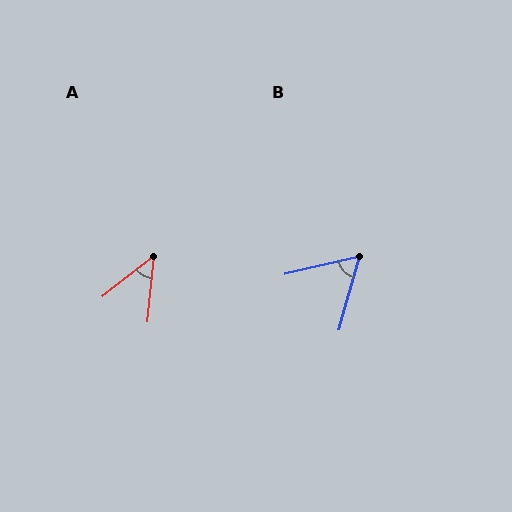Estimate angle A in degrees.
Approximately 46 degrees.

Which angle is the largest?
B, at approximately 61 degrees.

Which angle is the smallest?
A, at approximately 46 degrees.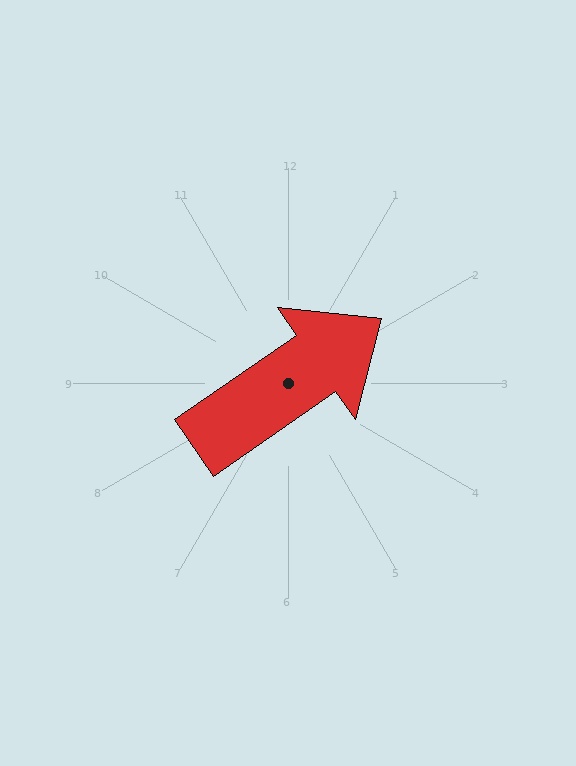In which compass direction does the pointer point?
Northeast.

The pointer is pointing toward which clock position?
Roughly 2 o'clock.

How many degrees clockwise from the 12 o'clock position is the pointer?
Approximately 55 degrees.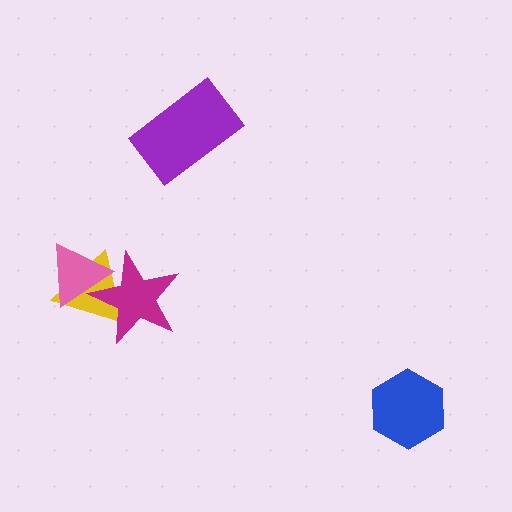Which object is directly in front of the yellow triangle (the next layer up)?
The pink triangle is directly in front of the yellow triangle.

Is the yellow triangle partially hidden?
Yes, it is partially covered by another shape.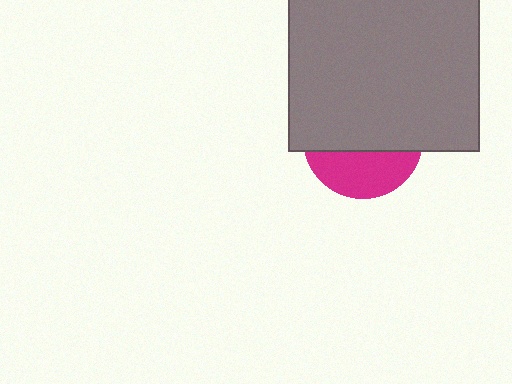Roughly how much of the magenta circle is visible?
A small part of it is visible (roughly 37%).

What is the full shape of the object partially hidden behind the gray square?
The partially hidden object is a magenta circle.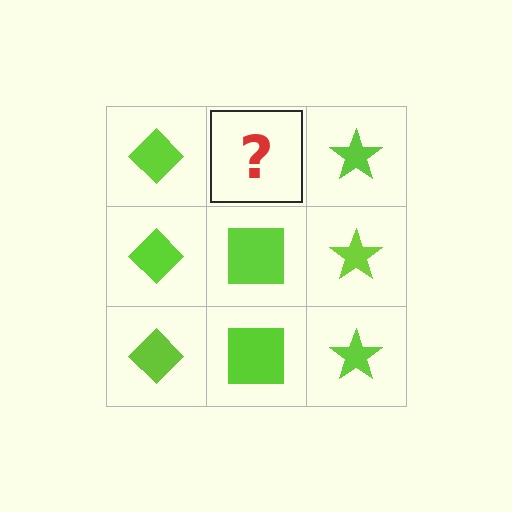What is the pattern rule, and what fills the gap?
The rule is that each column has a consistent shape. The gap should be filled with a lime square.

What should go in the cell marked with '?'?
The missing cell should contain a lime square.